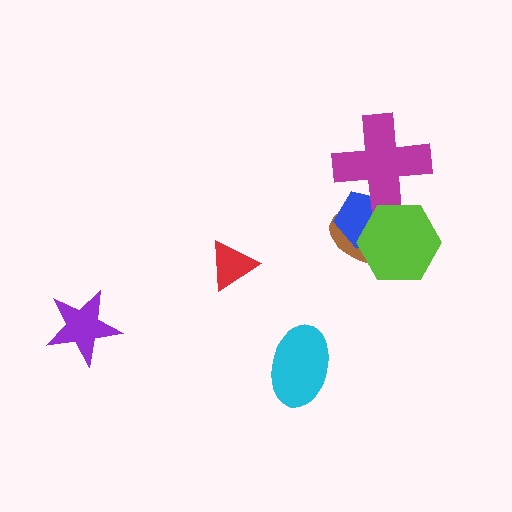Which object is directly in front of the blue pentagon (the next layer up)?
The magenta cross is directly in front of the blue pentagon.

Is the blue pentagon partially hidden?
Yes, it is partially covered by another shape.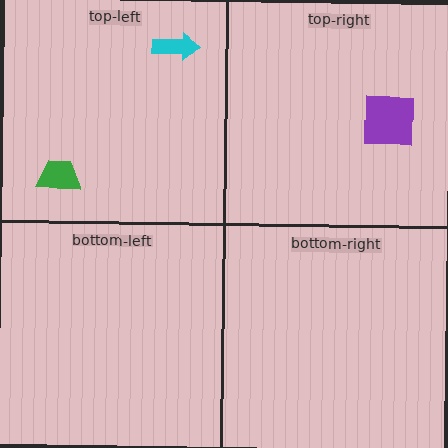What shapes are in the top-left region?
The cyan arrow, the green trapezoid.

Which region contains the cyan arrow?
The top-left region.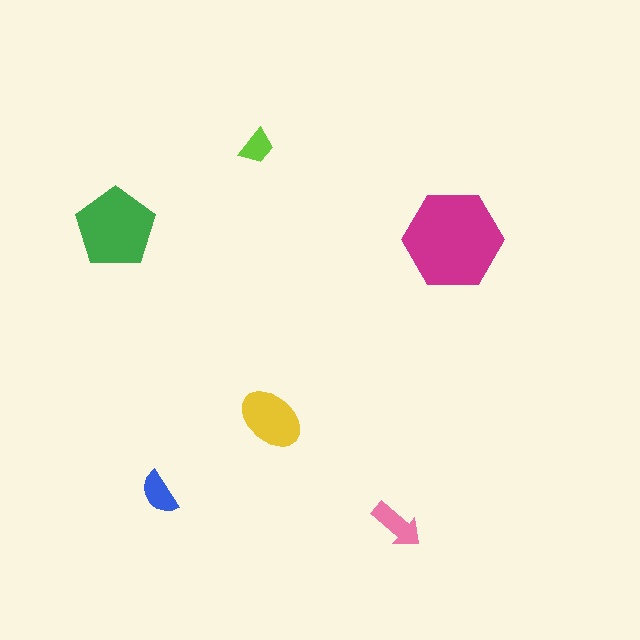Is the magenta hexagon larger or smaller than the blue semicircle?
Larger.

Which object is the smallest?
The lime trapezoid.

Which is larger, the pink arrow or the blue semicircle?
The pink arrow.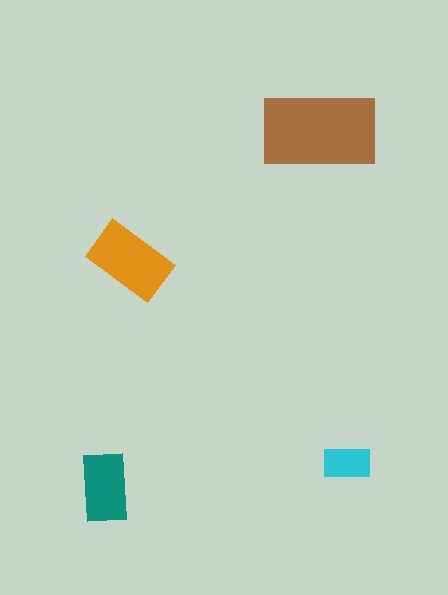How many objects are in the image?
There are 4 objects in the image.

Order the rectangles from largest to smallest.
the brown one, the orange one, the teal one, the cyan one.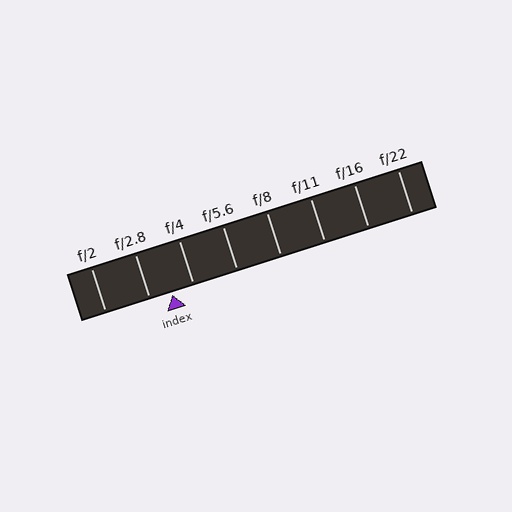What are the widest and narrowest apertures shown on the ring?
The widest aperture shown is f/2 and the narrowest is f/22.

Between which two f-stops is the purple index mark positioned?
The index mark is between f/2.8 and f/4.